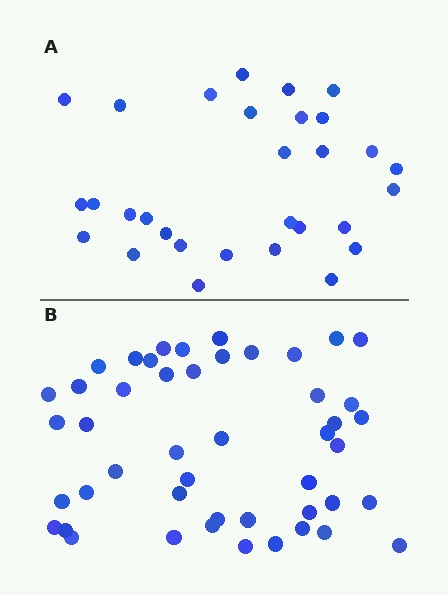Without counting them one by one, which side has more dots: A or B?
Region B (the bottom region) has more dots.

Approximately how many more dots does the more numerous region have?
Region B has approximately 15 more dots than region A.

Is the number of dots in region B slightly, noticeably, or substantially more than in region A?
Region B has substantially more. The ratio is roughly 1.6 to 1.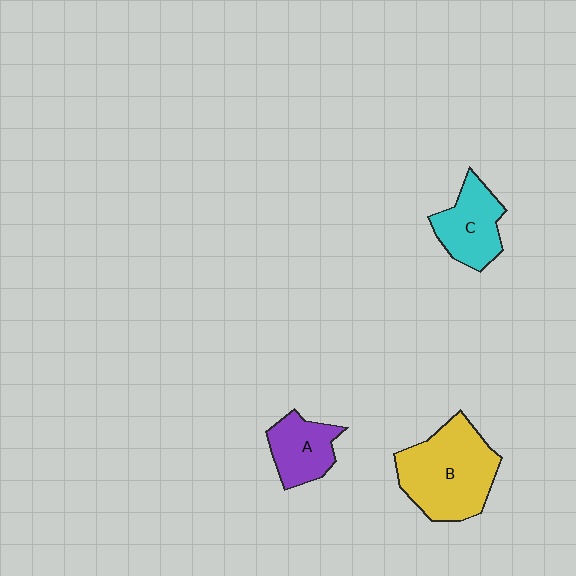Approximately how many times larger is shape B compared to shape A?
Approximately 1.9 times.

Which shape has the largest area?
Shape B (yellow).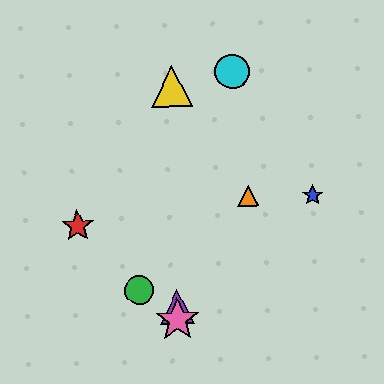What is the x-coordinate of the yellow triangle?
The yellow triangle is at x≈172.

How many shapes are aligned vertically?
3 shapes (the yellow triangle, the purple triangle, the pink star) are aligned vertically.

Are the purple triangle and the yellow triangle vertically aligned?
Yes, both are at x≈177.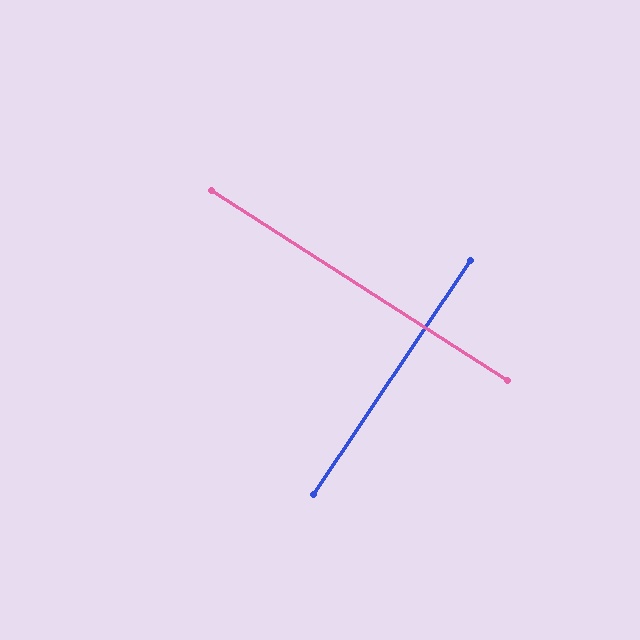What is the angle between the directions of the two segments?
Approximately 89 degrees.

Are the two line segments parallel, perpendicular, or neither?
Perpendicular — they meet at approximately 89°.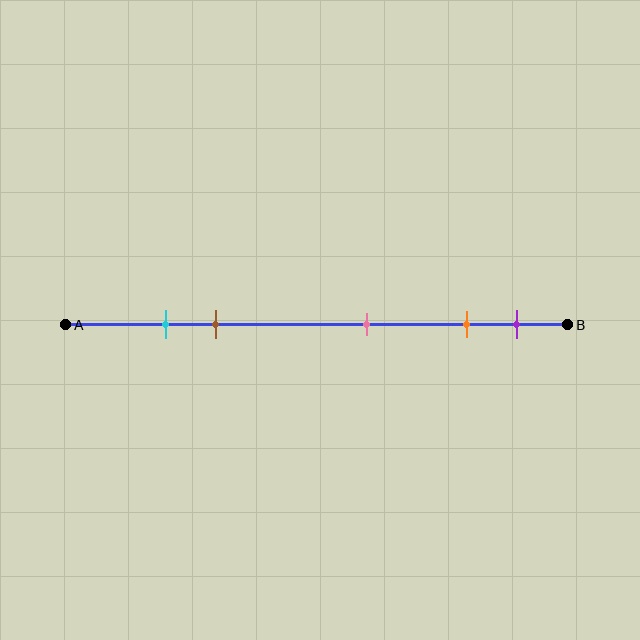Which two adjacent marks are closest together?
The cyan and brown marks are the closest adjacent pair.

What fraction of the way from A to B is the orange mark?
The orange mark is approximately 80% (0.8) of the way from A to B.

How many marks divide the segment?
There are 5 marks dividing the segment.